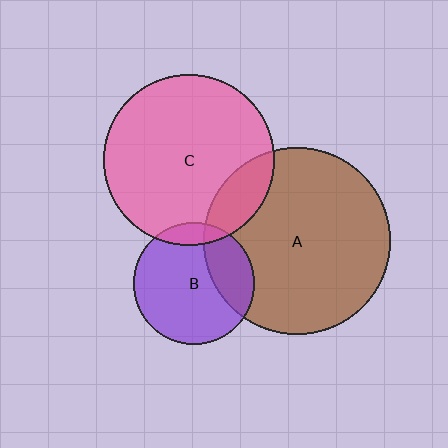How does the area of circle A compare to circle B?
Approximately 2.4 times.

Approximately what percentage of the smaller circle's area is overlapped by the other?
Approximately 15%.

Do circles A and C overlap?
Yes.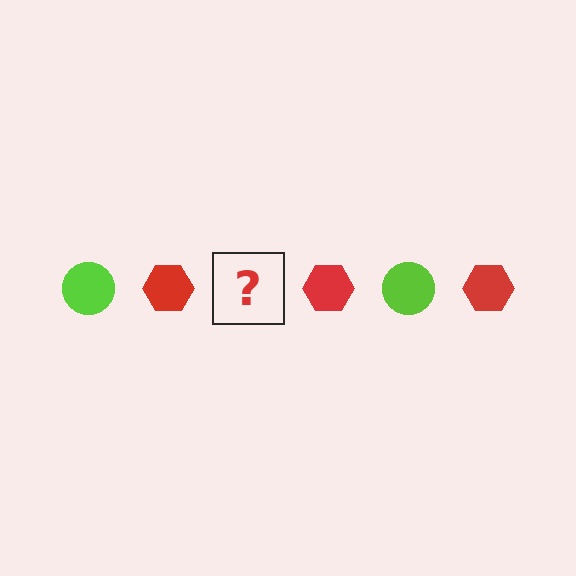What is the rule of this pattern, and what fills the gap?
The rule is that the pattern alternates between lime circle and red hexagon. The gap should be filled with a lime circle.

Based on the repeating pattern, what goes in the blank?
The blank should be a lime circle.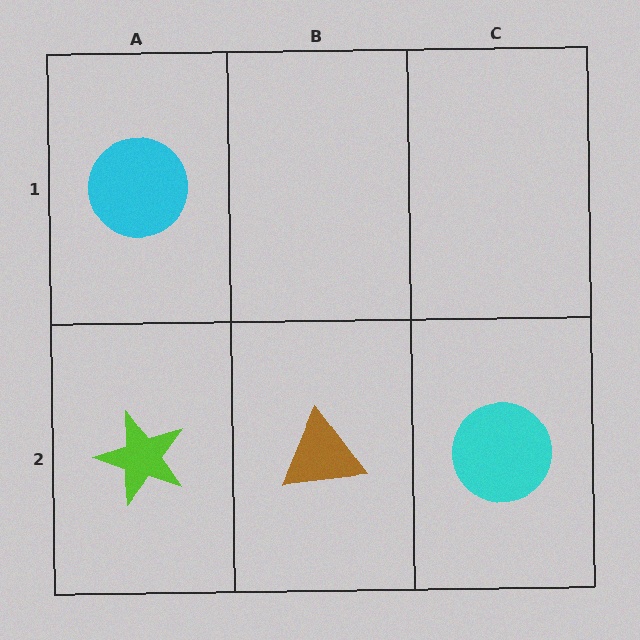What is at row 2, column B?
A brown triangle.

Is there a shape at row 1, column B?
No, that cell is empty.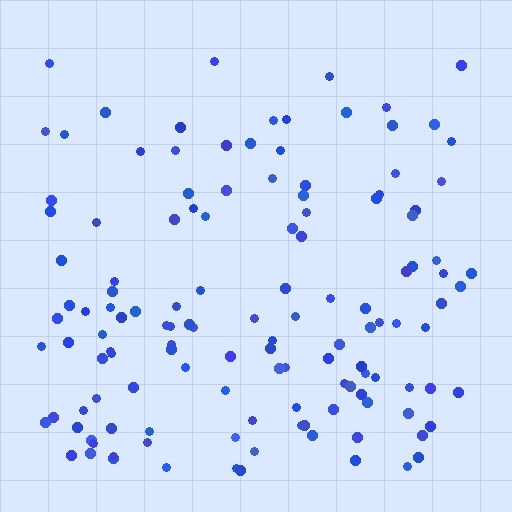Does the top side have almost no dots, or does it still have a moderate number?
Still a moderate number, just noticeably fewer than the bottom.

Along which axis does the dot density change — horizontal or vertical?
Vertical.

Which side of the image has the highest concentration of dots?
The bottom.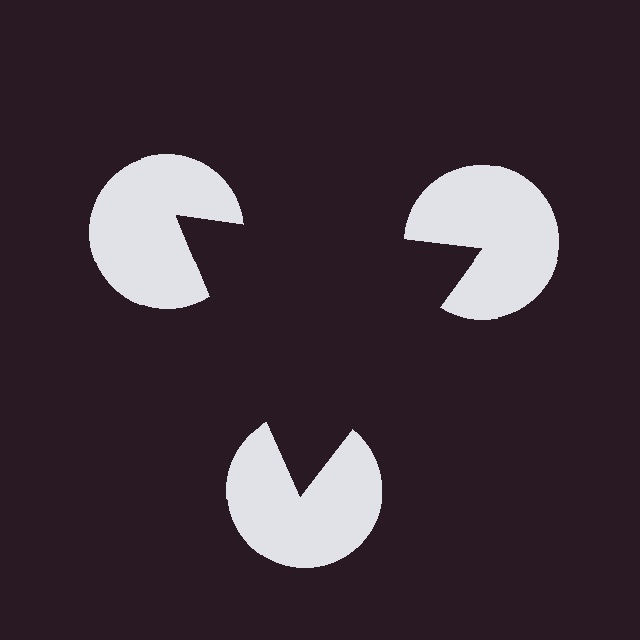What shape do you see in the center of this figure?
An illusory triangle — its edges are inferred from the aligned wedge cuts in the pac-man discs, not physically drawn.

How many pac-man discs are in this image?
There are 3 — one at each vertex of the illusory triangle.